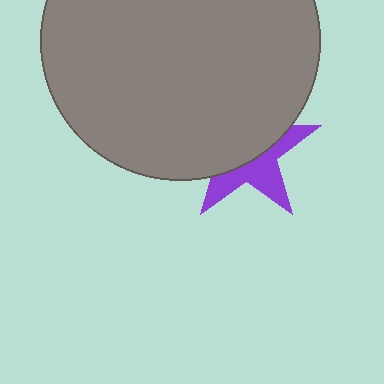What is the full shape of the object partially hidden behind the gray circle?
The partially hidden object is a purple star.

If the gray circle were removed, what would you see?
You would see the complete purple star.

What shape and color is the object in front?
The object in front is a gray circle.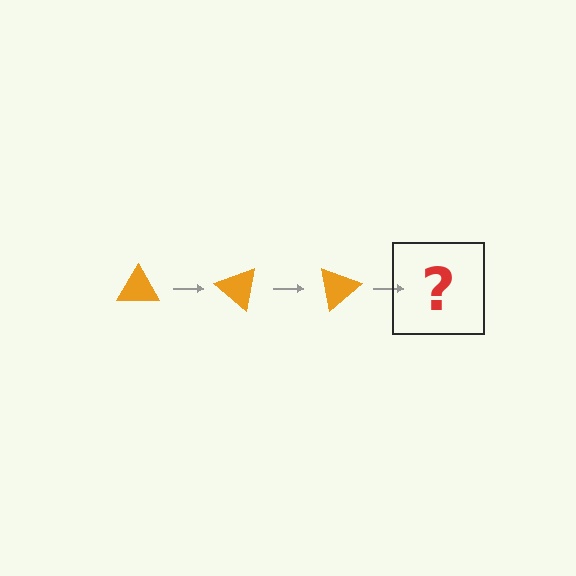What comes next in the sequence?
The next element should be an orange triangle rotated 120 degrees.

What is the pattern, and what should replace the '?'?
The pattern is that the triangle rotates 40 degrees each step. The '?' should be an orange triangle rotated 120 degrees.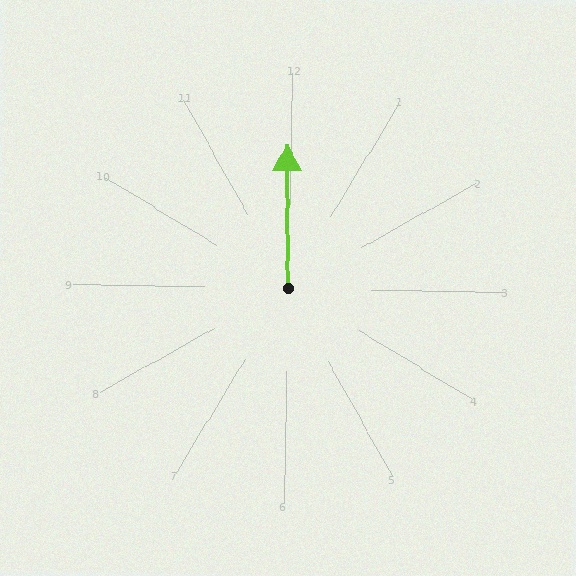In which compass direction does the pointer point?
North.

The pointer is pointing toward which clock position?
Roughly 12 o'clock.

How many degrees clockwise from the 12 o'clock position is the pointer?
Approximately 358 degrees.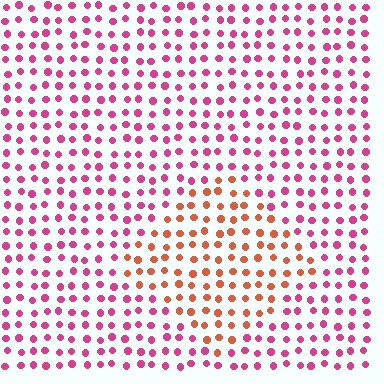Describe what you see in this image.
The image is filled with small magenta elements in a uniform arrangement. A diamond-shaped region is visible where the elements are tinted to a slightly different hue, forming a subtle color boundary.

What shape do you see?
I see a diamond.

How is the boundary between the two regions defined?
The boundary is defined purely by a slight shift in hue (about 45 degrees). Spacing, size, and orientation are identical on both sides.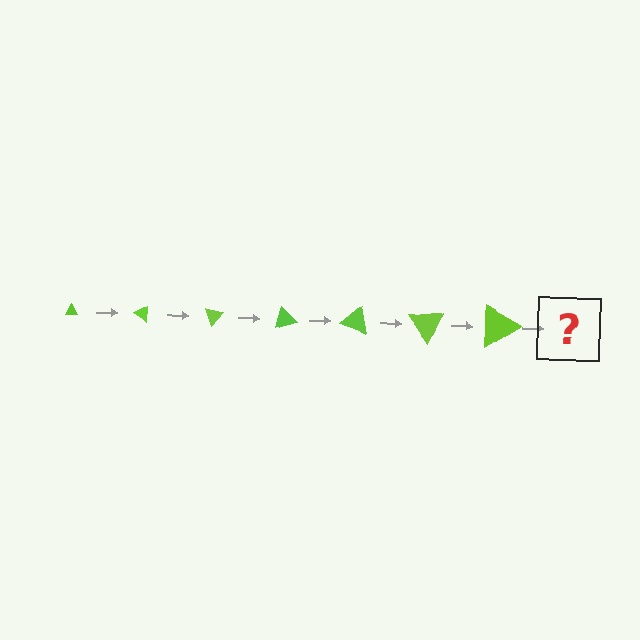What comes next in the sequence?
The next element should be a triangle, larger than the previous one and rotated 245 degrees from the start.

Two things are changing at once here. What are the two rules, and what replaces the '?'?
The two rules are that the triangle grows larger each step and it rotates 35 degrees each step. The '?' should be a triangle, larger than the previous one and rotated 245 degrees from the start.